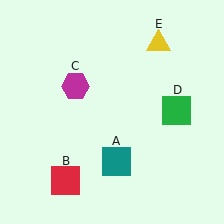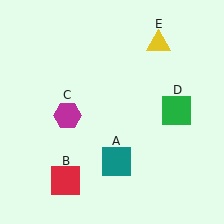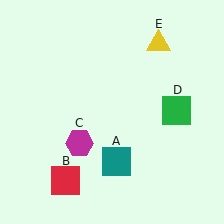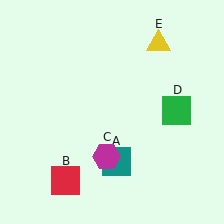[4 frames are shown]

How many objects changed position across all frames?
1 object changed position: magenta hexagon (object C).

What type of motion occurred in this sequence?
The magenta hexagon (object C) rotated counterclockwise around the center of the scene.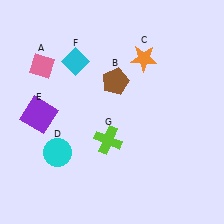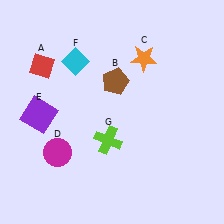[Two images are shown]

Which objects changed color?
A changed from pink to red. D changed from cyan to magenta.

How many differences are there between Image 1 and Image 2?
There are 2 differences between the two images.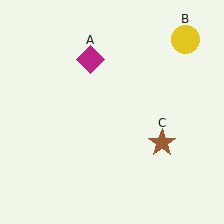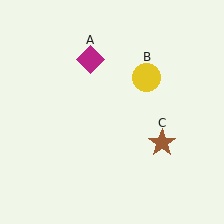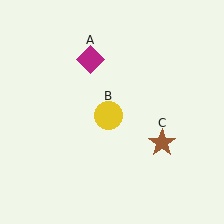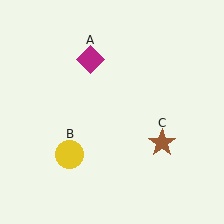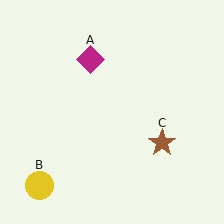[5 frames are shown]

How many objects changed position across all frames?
1 object changed position: yellow circle (object B).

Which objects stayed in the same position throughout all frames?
Magenta diamond (object A) and brown star (object C) remained stationary.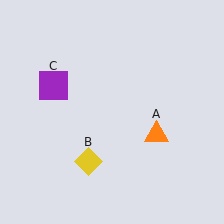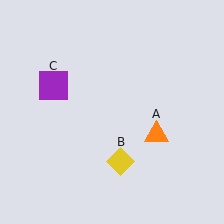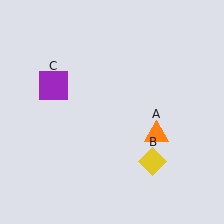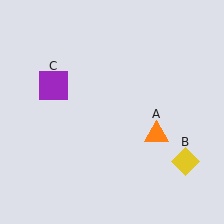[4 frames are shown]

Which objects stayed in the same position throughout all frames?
Orange triangle (object A) and purple square (object C) remained stationary.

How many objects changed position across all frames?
1 object changed position: yellow diamond (object B).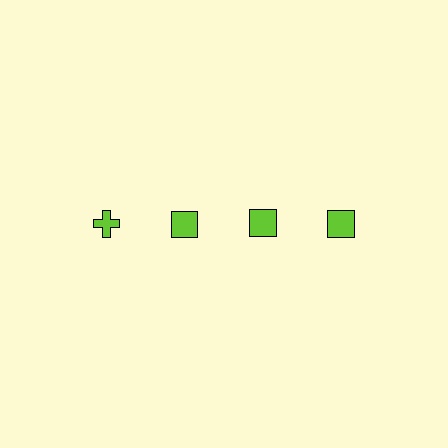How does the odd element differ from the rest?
It has a different shape: cross instead of square.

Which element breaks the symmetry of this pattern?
The lime cross in the top row, leftmost column breaks the symmetry. All other shapes are lime squares.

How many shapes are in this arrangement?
There are 4 shapes arranged in a grid pattern.